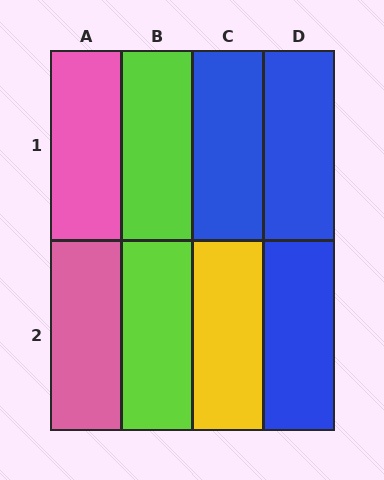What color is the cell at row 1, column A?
Pink.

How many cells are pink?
2 cells are pink.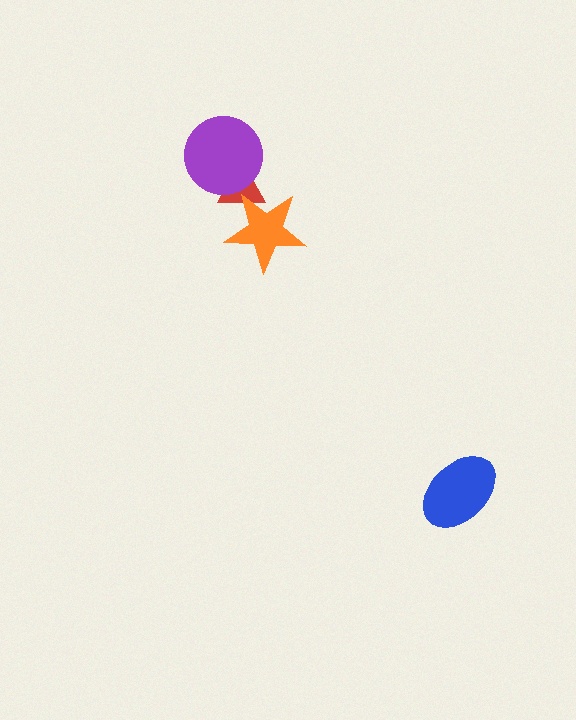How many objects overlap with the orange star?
1 object overlaps with the orange star.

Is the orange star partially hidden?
No, no other shape covers it.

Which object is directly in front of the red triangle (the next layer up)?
The orange star is directly in front of the red triangle.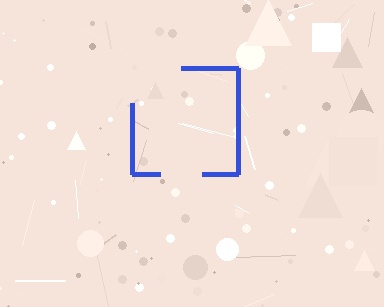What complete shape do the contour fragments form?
The contour fragments form a square.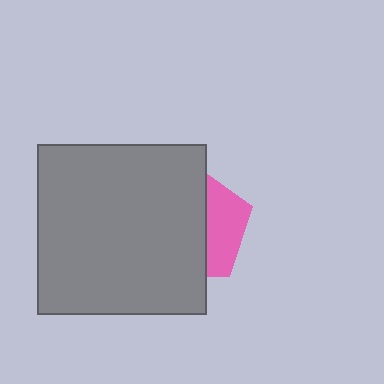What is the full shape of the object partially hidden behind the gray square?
The partially hidden object is a pink pentagon.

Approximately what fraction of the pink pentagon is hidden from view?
Roughly 67% of the pink pentagon is hidden behind the gray square.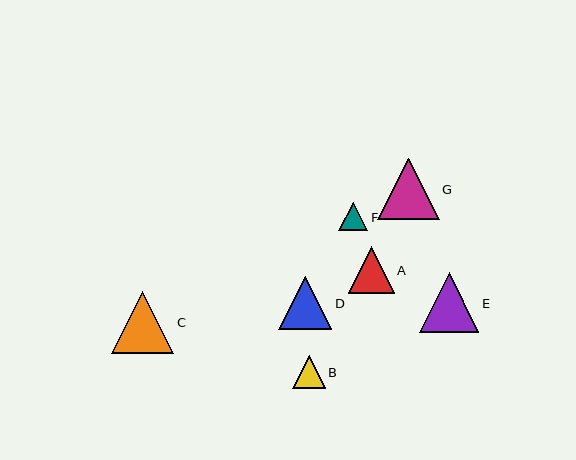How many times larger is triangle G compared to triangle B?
Triangle G is approximately 1.9 times the size of triangle B.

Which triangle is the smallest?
Triangle F is the smallest with a size of approximately 29 pixels.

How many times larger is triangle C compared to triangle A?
Triangle C is approximately 1.3 times the size of triangle A.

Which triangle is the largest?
Triangle C is the largest with a size of approximately 62 pixels.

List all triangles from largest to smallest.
From largest to smallest: C, G, E, D, A, B, F.